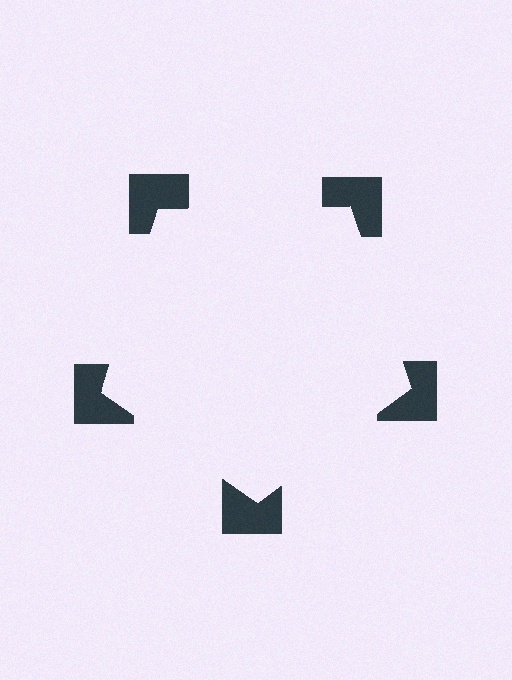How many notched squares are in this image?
There are 5 — one at each vertex of the illusory pentagon.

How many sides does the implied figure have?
5 sides.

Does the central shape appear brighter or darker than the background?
It typically appears slightly brighter than the background, even though no actual brightness change is drawn.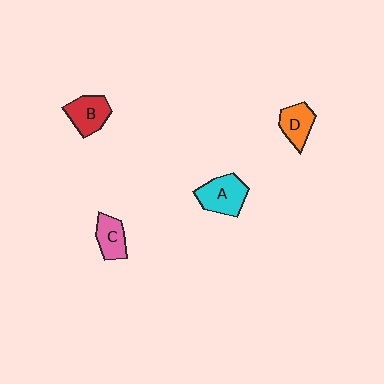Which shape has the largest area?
Shape A (cyan).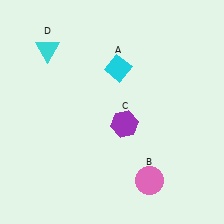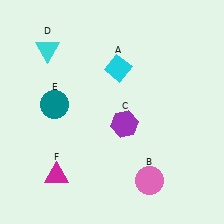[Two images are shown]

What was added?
A teal circle (E), a magenta triangle (F) were added in Image 2.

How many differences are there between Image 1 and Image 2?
There are 2 differences between the two images.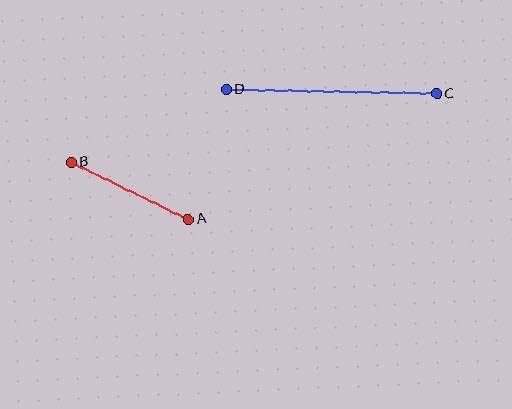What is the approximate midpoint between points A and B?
The midpoint is at approximately (130, 191) pixels.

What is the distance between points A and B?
The distance is approximately 130 pixels.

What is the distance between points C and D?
The distance is approximately 211 pixels.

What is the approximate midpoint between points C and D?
The midpoint is at approximately (331, 92) pixels.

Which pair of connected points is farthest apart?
Points C and D are farthest apart.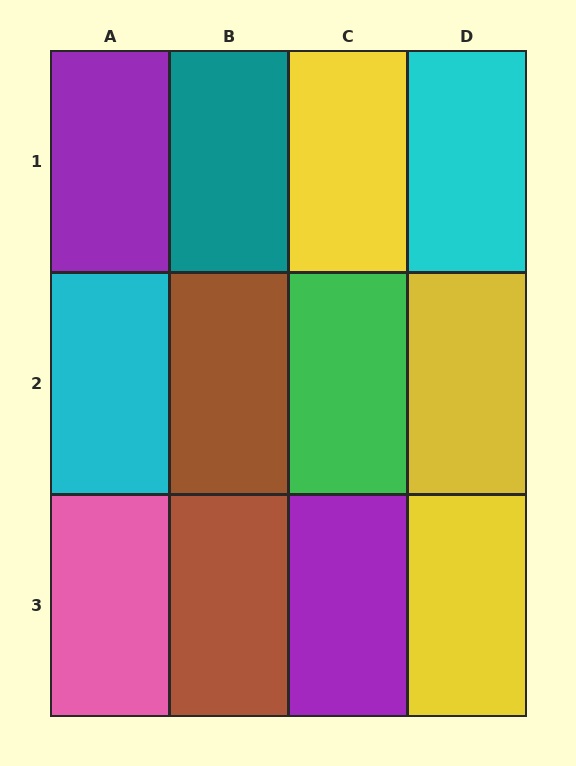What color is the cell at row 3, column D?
Yellow.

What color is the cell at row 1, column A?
Purple.